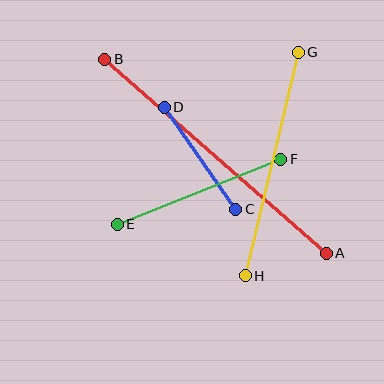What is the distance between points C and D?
The distance is approximately 124 pixels.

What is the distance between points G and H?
The distance is approximately 230 pixels.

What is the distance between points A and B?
The distance is approximately 294 pixels.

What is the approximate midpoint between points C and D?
The midpoint is at approximately (200, 158) pixels.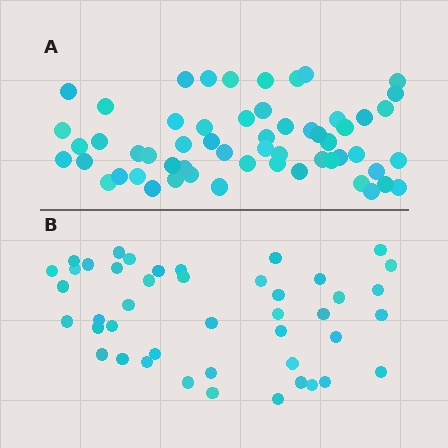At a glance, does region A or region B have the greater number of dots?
Region A (the top region) has more dots.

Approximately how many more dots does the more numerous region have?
Region A has approximately 15 more dots than region B.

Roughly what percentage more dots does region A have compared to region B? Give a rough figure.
About 30% more.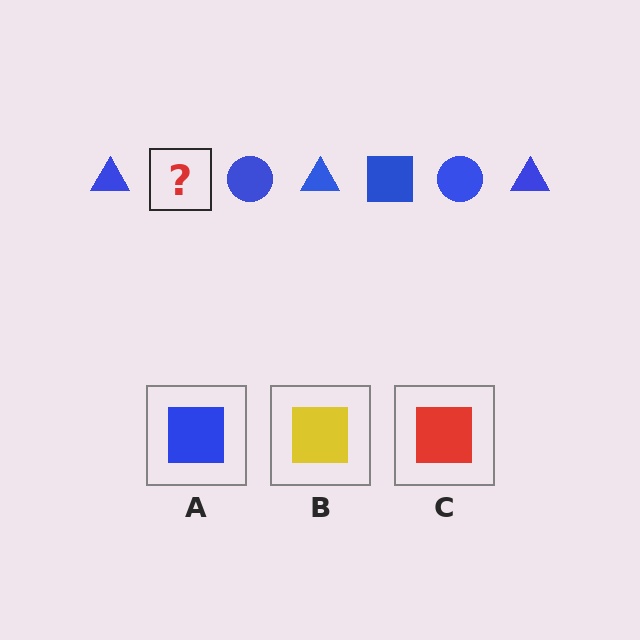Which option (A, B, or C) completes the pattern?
A.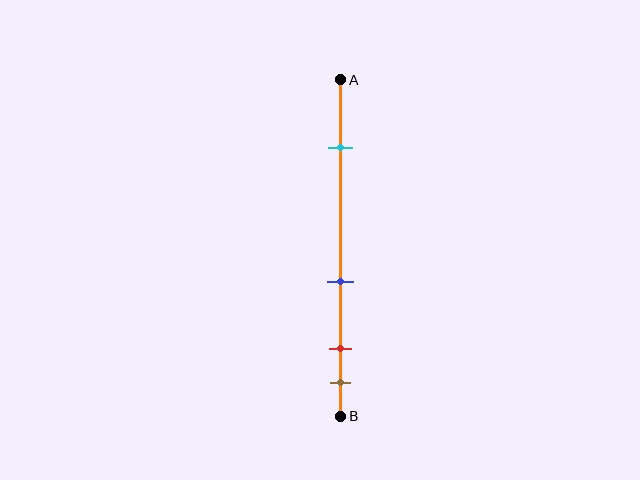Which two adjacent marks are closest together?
The red and brown marks are the closest adjacent pair.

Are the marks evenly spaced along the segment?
No, the marks are not evenly spaced.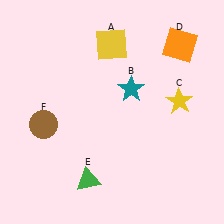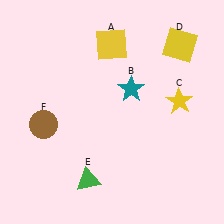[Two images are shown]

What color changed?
The square (D) changed from orange in Image 1 to yellow in Image 2.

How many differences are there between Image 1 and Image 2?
There is 1 difference between the two images.